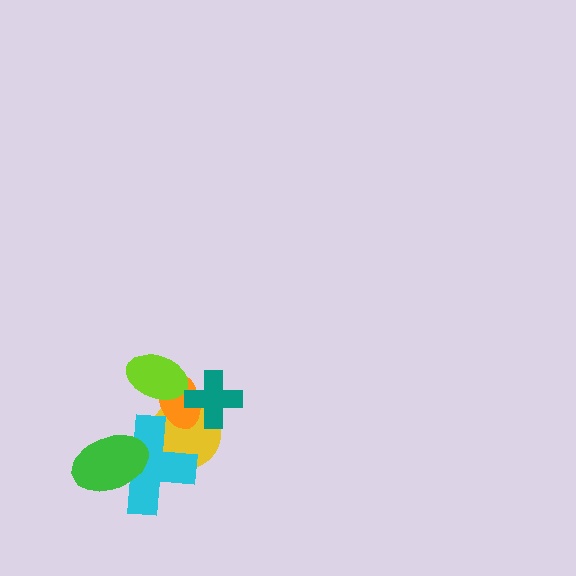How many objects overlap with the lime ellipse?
1 object overlaps with the lime ellipse.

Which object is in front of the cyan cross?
The green ellipse is in front of the cyan cross.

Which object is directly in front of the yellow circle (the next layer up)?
The orange ellipse is directly in front of the yellow circle.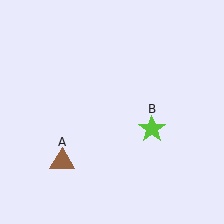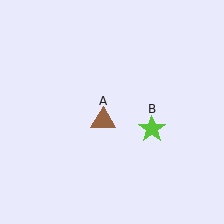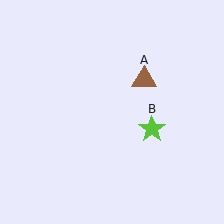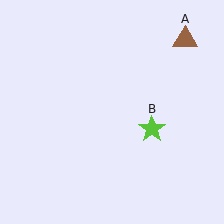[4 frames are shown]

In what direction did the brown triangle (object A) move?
The brown triangle (object A) moved up and to the right.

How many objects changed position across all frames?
1 object changed position: brown triangle (object A).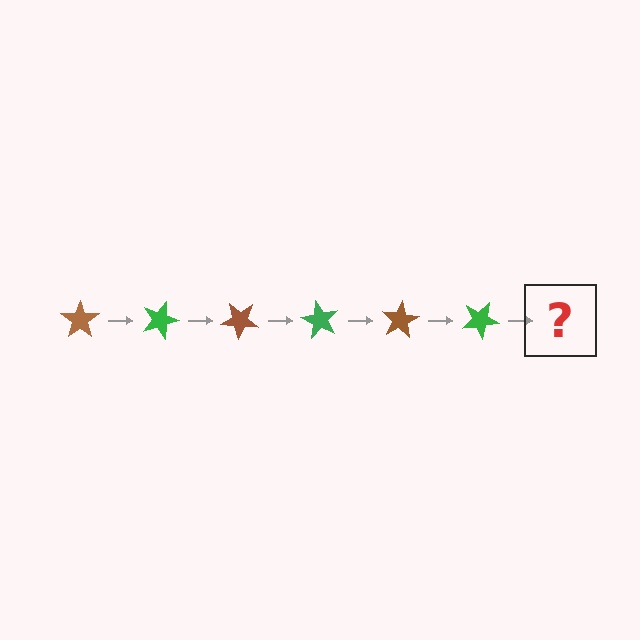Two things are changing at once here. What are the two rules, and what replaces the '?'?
The two rules are that it rotates 20 degrees each step and the color cycles through brown and green. The '?' should be a brown star, rotated 120 degrees from the start.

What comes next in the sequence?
The next element should be a brown star, rotated 120 degrees from the start.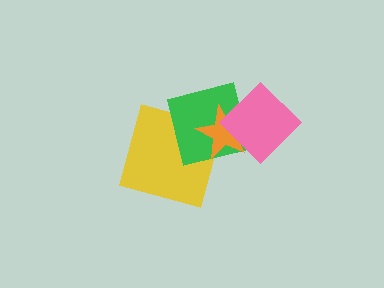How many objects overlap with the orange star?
3 objects overlap with the orange star.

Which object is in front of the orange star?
The pink diamond is in front of the orange star.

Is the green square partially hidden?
Yes, it is partially covered by another shape.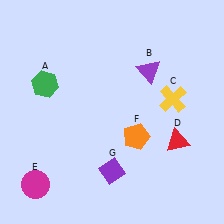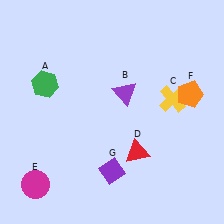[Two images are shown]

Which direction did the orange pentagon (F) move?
The orange pentagon (F) moved right.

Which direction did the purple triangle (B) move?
The purple triangle (B) moved left.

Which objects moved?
The objects that moved are: the purple triangle (B), the red triangle (D), the orange pentagon (F).